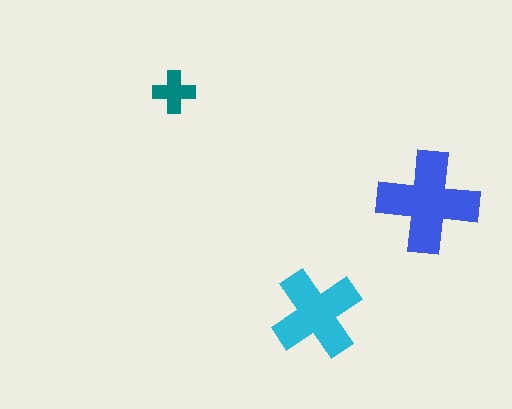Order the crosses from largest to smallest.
the blue one, the cyan one, the teal one.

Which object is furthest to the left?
The teal cross is leftmost.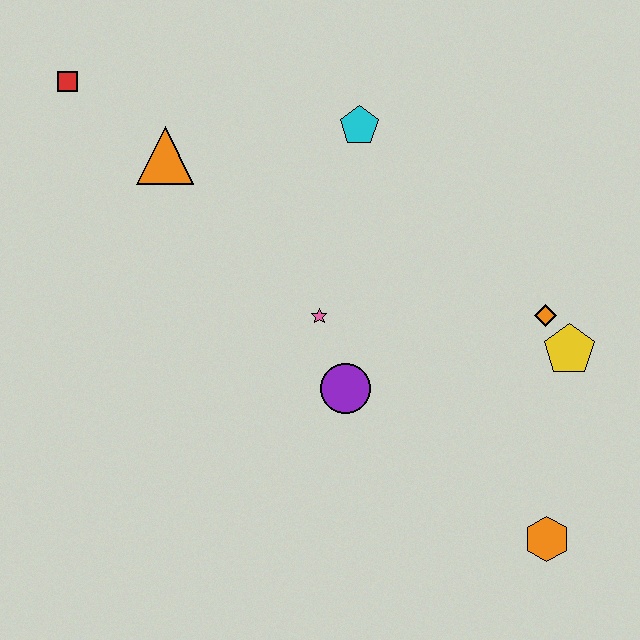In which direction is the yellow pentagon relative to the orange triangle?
The yellow pentagon is to the right of the orange triangle.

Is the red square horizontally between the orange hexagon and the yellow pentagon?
No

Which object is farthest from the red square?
The orange hexagon is farthest from the red square.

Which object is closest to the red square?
The orange triangle is closest to the red square.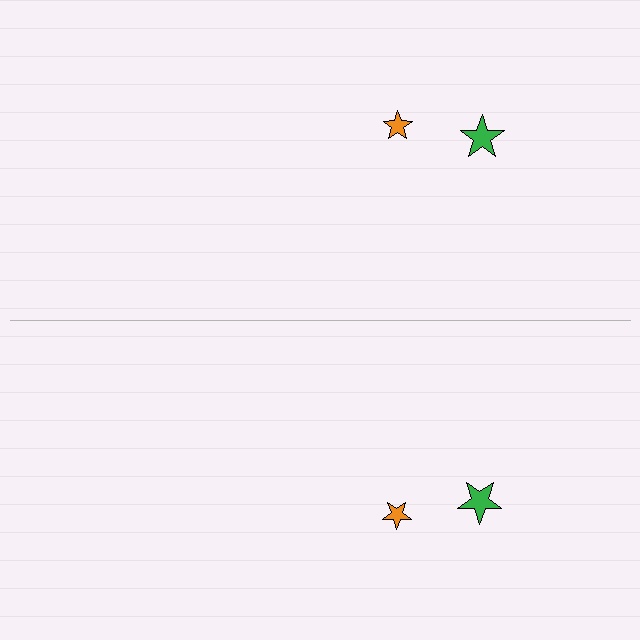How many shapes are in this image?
There are 4 shapes in this image.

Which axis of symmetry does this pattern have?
The pattern has a horizontal axis of symmetry running through the center of the image.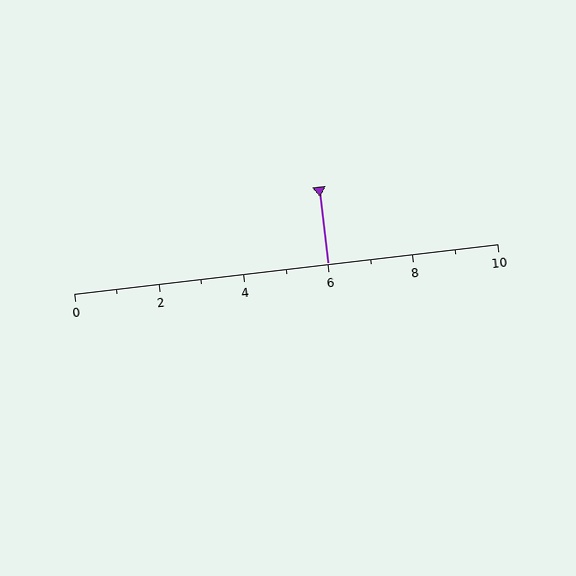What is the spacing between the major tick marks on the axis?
The major ticks are spaced 2 apart.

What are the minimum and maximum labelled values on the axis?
The axis runs from 0 to 10.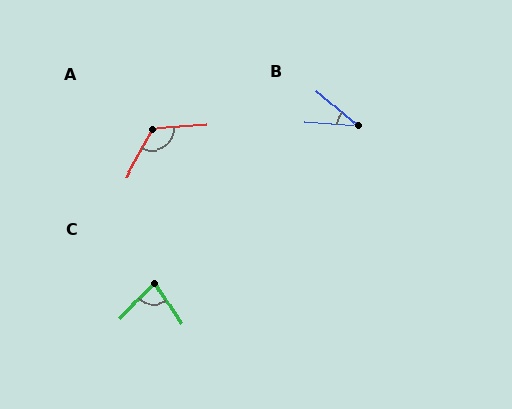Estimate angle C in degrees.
Approximately 79 degrees.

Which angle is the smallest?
B, at approximately 36 degrees.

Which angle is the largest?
A, at approximately 123 degrees.